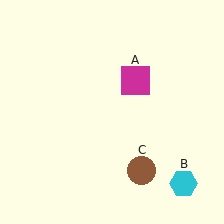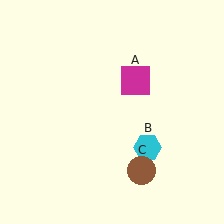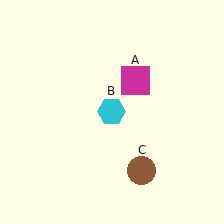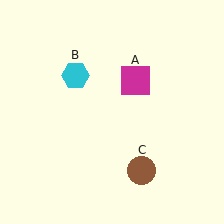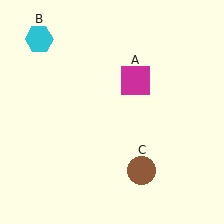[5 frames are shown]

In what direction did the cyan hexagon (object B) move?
The cyan hexagon (object B) moved up and to the left.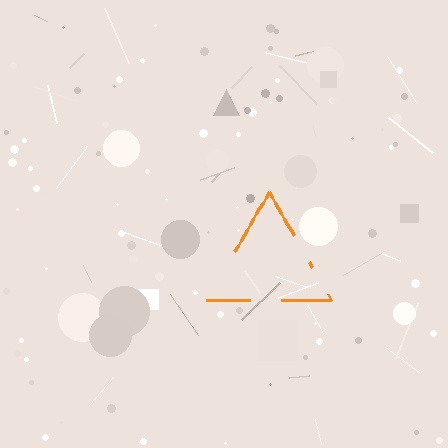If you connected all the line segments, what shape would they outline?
They would outline a triangle.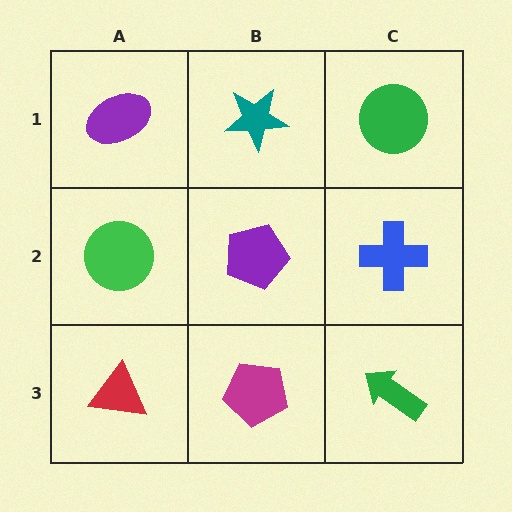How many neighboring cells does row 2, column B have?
4.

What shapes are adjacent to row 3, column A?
A green circle (row 2, column A), a magenta pentagon (row 3, column B).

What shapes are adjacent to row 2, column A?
A purple ellipse (row 1, column A), a red triangle (row 3, column A), a purple pentagon (row 2, column B).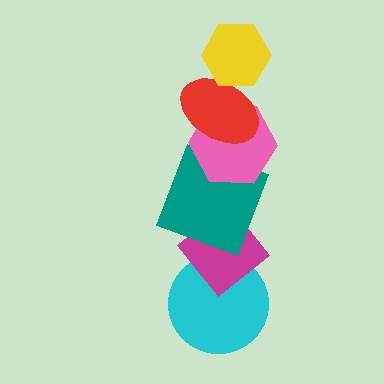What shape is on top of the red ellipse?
The yellow hexagon is on top of the red ellipse.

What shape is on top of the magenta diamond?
The teal square is on top of the magenta diamond.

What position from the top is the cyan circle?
The cyan circle is 6th from the top.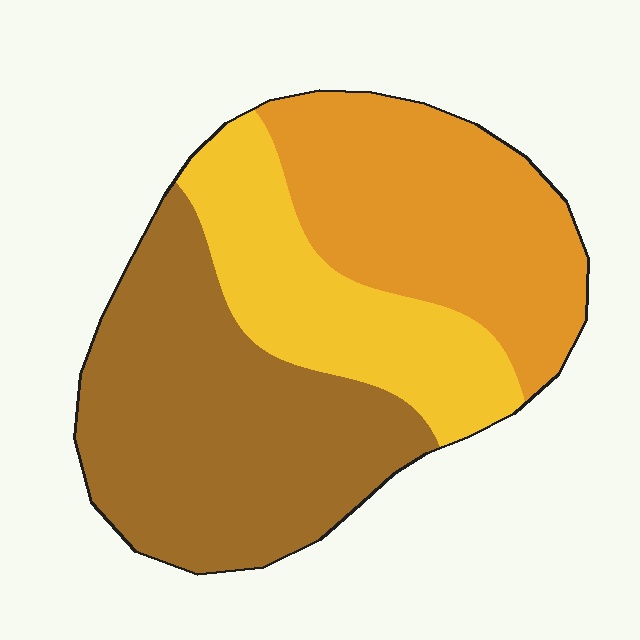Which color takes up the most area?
Brown, at roughly 45%.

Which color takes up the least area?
Yellow, at roughly 25%.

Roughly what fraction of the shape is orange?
Orange takes up about one third (1/3) of the shape.